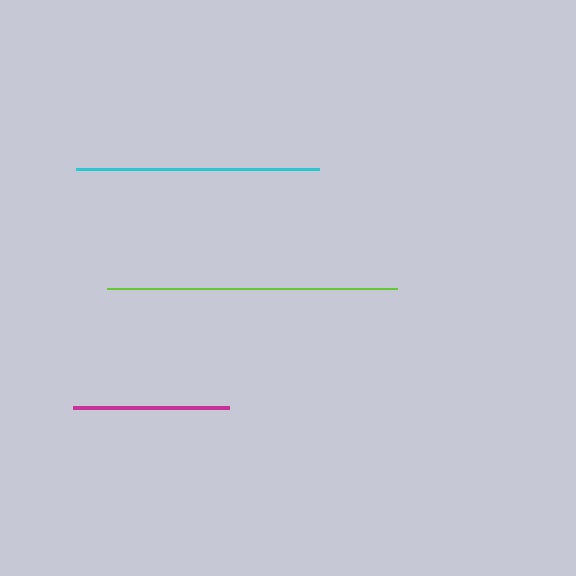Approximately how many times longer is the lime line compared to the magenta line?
The lime line is approximately 1.9 times the length of the magenta line.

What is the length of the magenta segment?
The magenta segment is approximately 156 pixels long.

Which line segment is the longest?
The lime line is the longest at approximately 291 pixels.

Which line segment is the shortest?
The magenta line is the shortest at approximately 156 pixels.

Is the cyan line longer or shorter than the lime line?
The lime line is longer than the cyan line.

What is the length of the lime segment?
The lime segment is approximately 291 pixels long.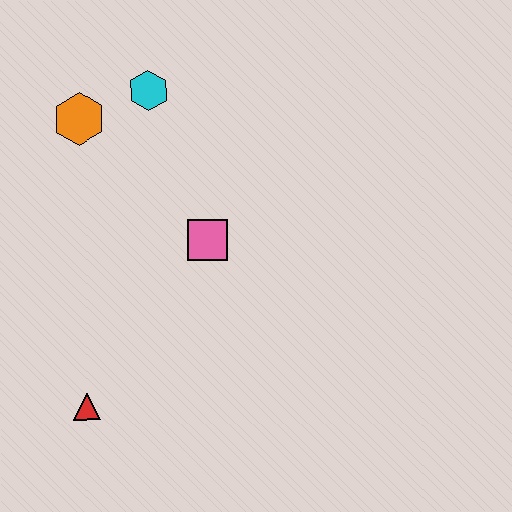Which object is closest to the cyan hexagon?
The orange hexagon is closest to the cyan hexagon.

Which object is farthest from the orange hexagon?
The red triangle is farthest from the orange hexagon.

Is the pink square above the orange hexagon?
No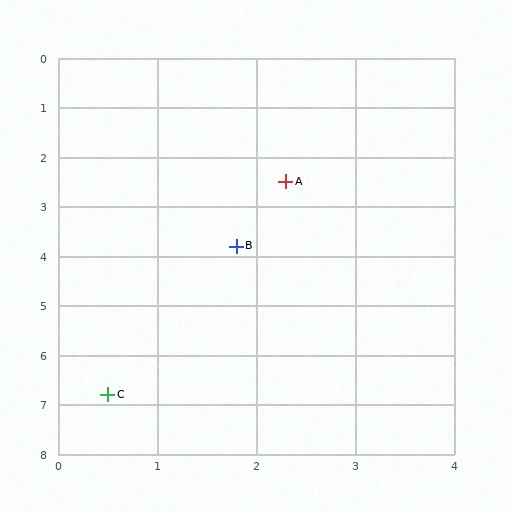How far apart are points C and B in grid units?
Points C and B are about 3.3 grid units apart.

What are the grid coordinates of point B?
Point B is at approximately (1.8, 3.8).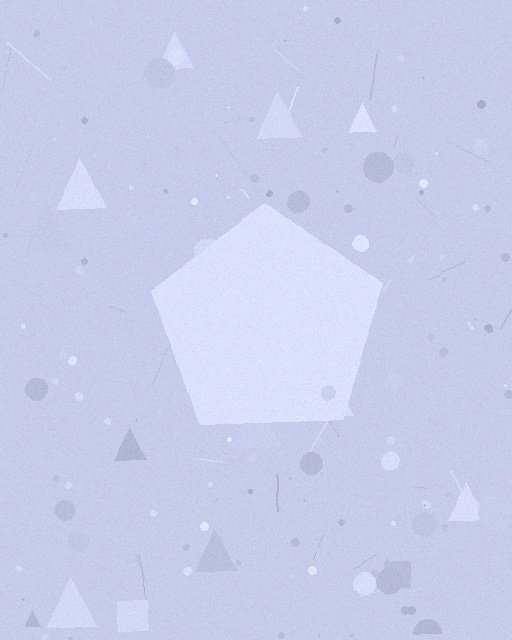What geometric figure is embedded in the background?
A pentagon is embedded in the background.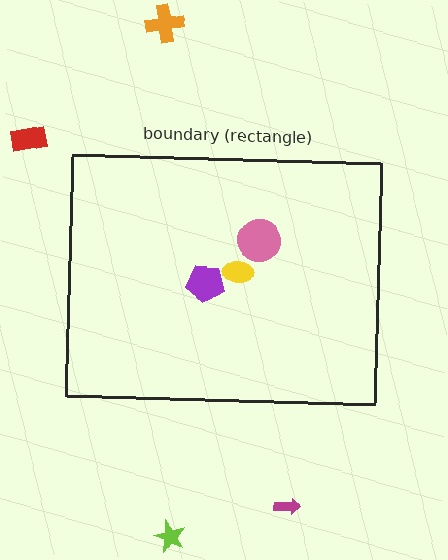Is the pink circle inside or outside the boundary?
Inside.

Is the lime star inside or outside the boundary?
Outside.